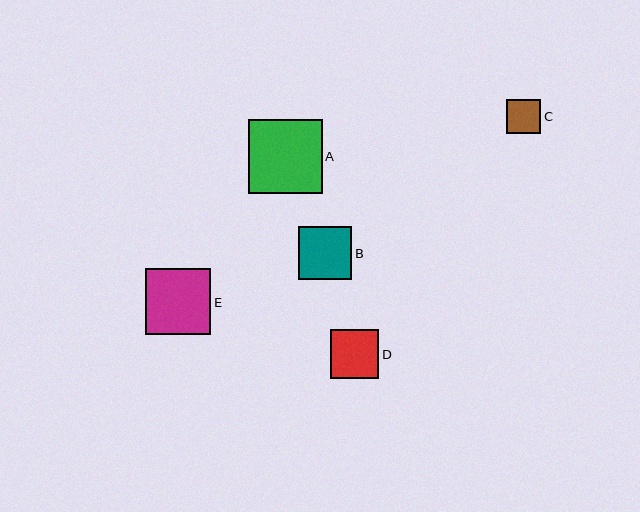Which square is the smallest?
Square C is the smallest with a size of approximately 34 pixels.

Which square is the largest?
Square A is the largest with a size of approximately 74 pixels.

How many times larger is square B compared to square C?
Square B is approximately 1.5 times the size of square C.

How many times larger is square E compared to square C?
Square E is approximately 1.9 times the size of square C.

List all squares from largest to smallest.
From largest to smallest: A, E, B, D, C.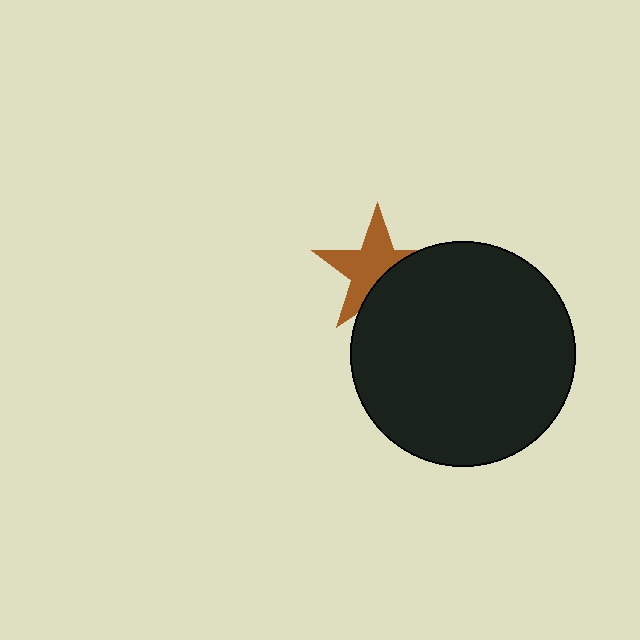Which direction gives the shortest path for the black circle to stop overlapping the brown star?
Moving toward the lower-right gives the shortest separation.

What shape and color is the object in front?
The object in front is a black circle.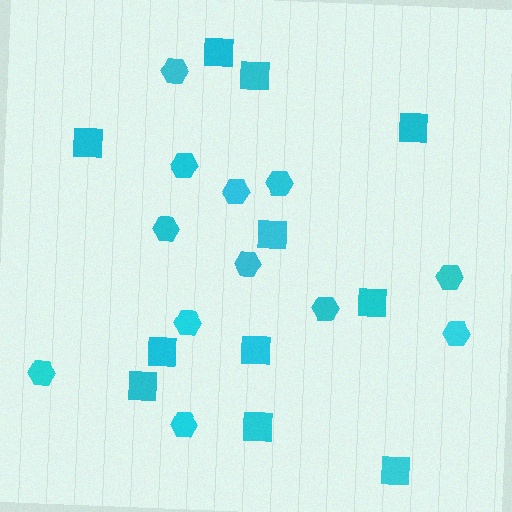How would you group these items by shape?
There are 2 groups: one group of squares (11) and one group of hexagons (12).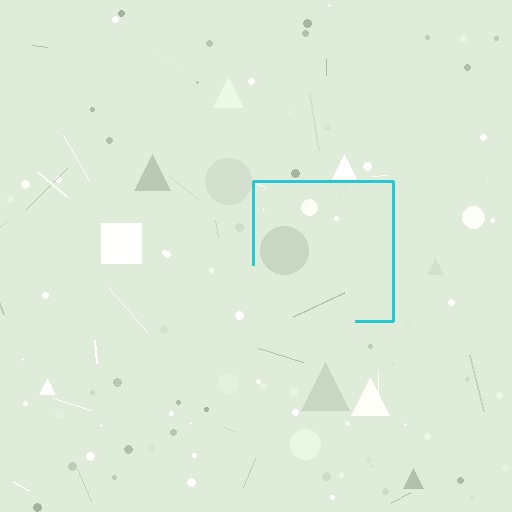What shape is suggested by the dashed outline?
The dashed outline suggests a square.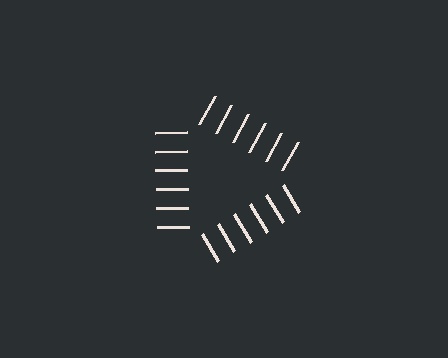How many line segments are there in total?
18 — 6 along each of the 3 edges.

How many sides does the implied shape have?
3 sides — the line-ends trace a triangle.